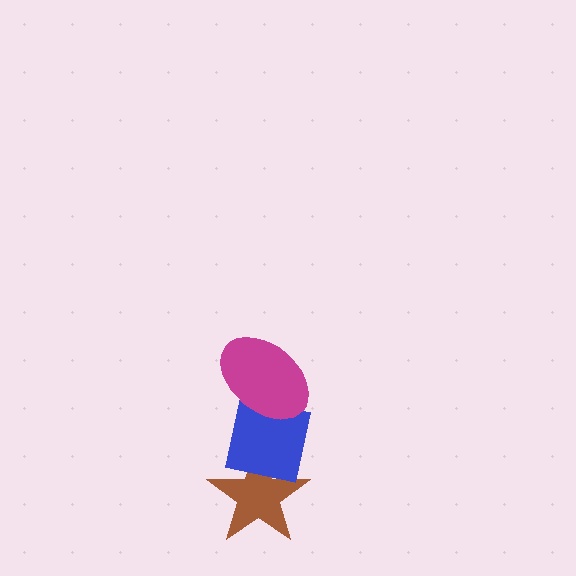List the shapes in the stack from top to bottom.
From top to bottom: the magenta ellipse, the blue square, the brown star.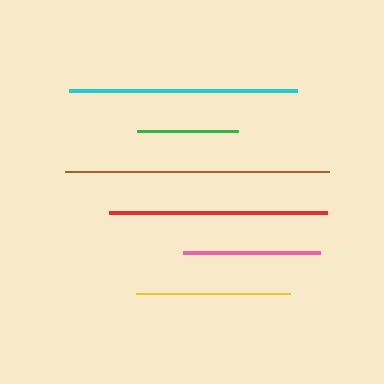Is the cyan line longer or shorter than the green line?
The cyan line is longer than the green line.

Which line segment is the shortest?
The green line is the shortest at approximately 101 pixels.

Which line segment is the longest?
The brown line is the longest at approximately 264 pixels.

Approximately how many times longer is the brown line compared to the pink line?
The brown line is approximately 1.9 times the length of the pink line.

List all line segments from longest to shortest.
From longest to shortest: brown, cyan, red, yellow, pink, green.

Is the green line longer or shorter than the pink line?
The pink line is longer than the green line.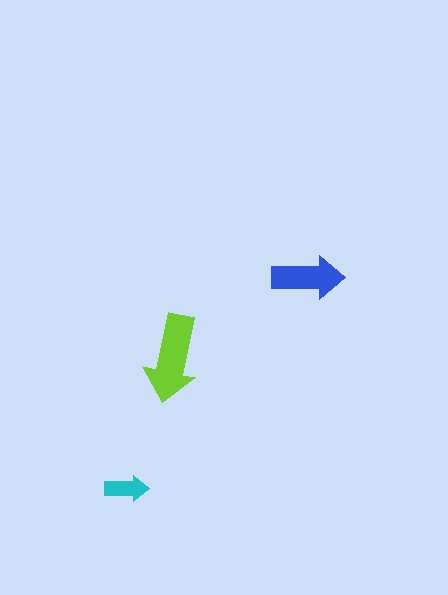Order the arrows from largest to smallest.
the lime one, the blue one, the cyan one.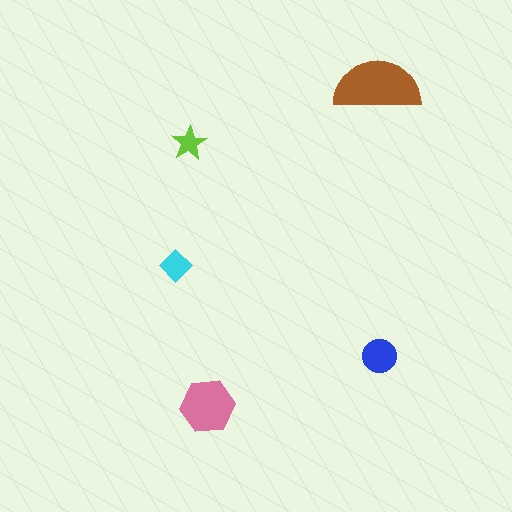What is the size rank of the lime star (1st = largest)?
5th.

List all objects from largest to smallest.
The brown semicircle, the pink hexagon, the blue circle, the cyan diamond, the lime star.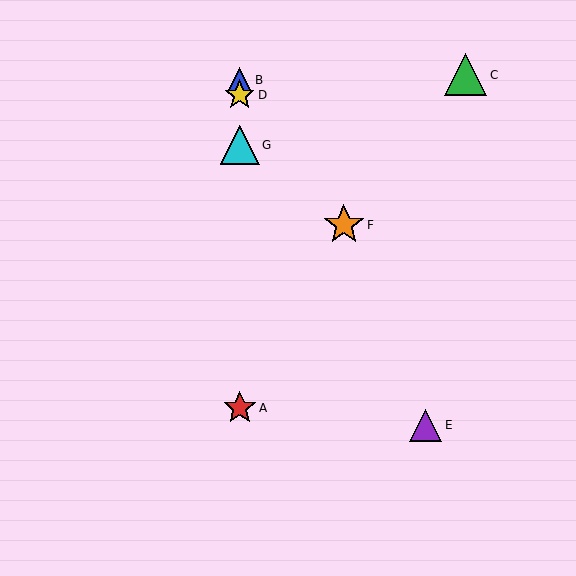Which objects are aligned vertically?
Objects A, B, D, G are aligned vertically.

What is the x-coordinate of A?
Object A is at x≈240.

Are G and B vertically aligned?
Yes, both are at x≈240.